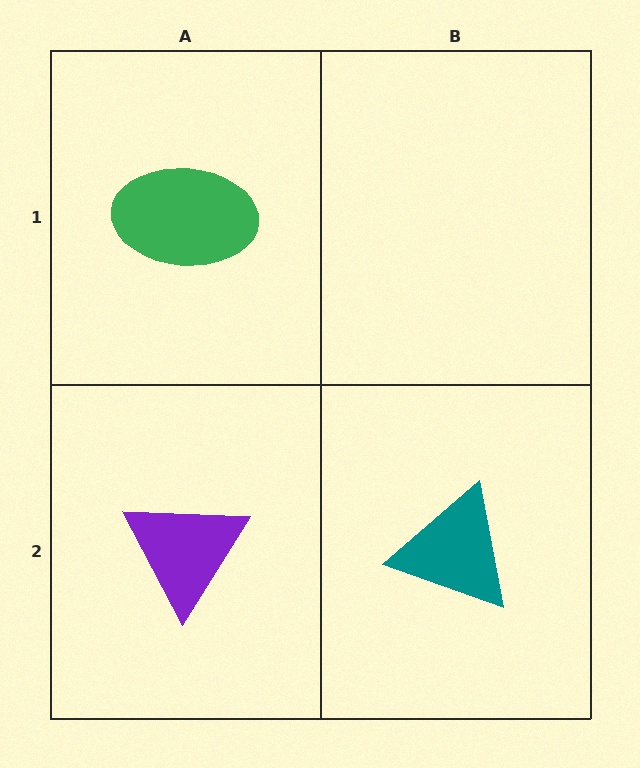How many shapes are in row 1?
1 shape.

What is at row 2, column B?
A teal triangle.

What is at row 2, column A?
A purple triangle.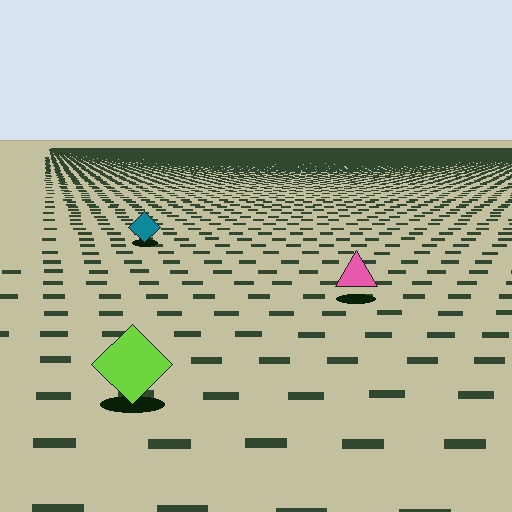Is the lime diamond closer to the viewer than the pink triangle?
Yes. The lime diamond is closer — you can tell from the texture gradient: the ground texture is coarser near it.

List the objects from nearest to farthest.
From nearest to farthest: the lime diamond, the pink triangle, the teal diamond.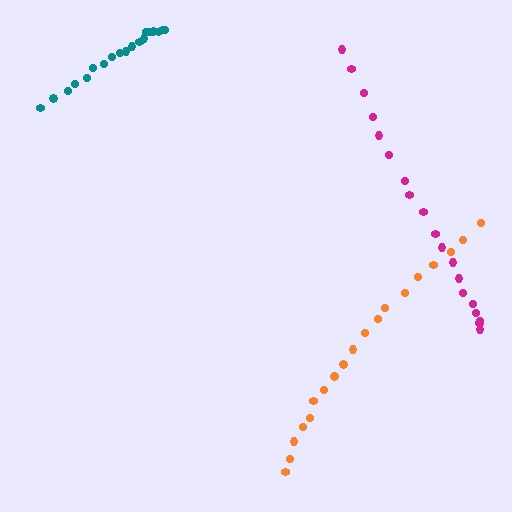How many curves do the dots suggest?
There are 3 distinct paths.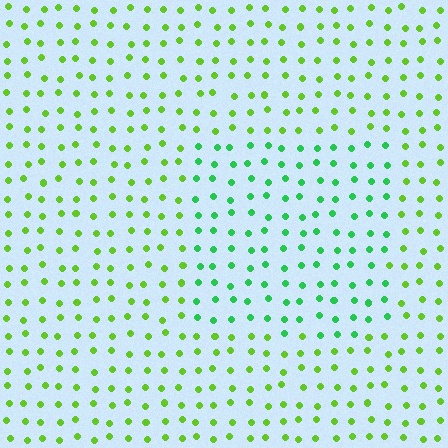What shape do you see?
I see a rectangle.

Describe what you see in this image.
The image is filled with small lime elements in a uniform arrangement. A rectangle-shaped region is visible where the elements are tinted to a slightly different hue, forming a subtle color boundary.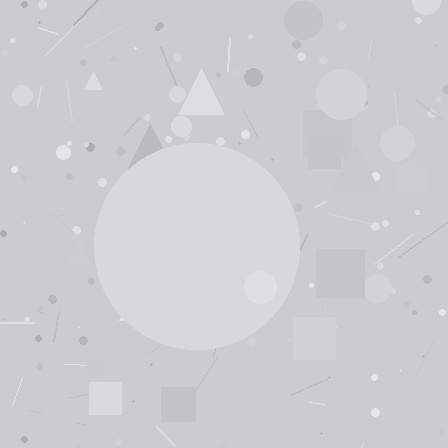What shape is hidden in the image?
A circle is hidden in the image.